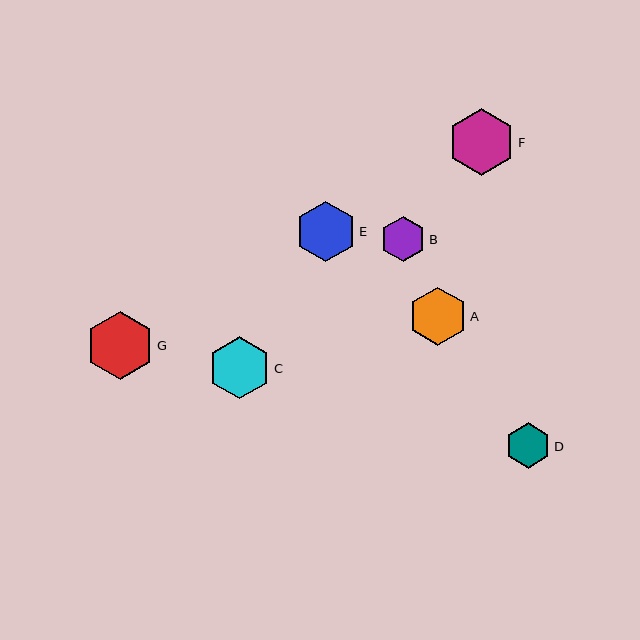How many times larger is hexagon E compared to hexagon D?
Hexagon E is approximately 1.3 times the size of hexagon D.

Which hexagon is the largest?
Hexagon G is the largest with a size of approximately 68 pixels.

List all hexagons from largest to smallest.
From largest to smallest: G, F, C, E, A, B, D.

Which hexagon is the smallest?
Hexagon D is the smallest with a size of approximately 45 pixels.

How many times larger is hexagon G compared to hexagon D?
Hexagon G is approximately 1.5 times the size of hexagon D.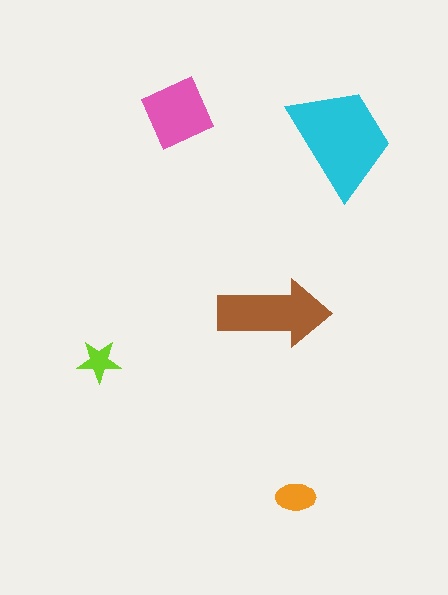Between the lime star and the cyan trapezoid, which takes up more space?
The cyan trapezoid.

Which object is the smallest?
The lime star.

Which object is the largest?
The cyan trapezoid.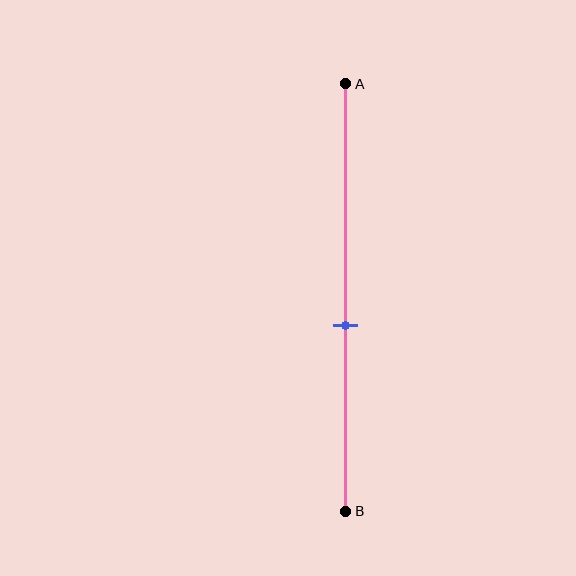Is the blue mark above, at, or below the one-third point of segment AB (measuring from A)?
The blue mark is below the one-third point of segment AB.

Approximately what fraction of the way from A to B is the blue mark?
The blue mark is approximately 55% of the way from A to B.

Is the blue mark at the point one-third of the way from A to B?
No, the mark is at about 55% from A, not at the 33% one-third point.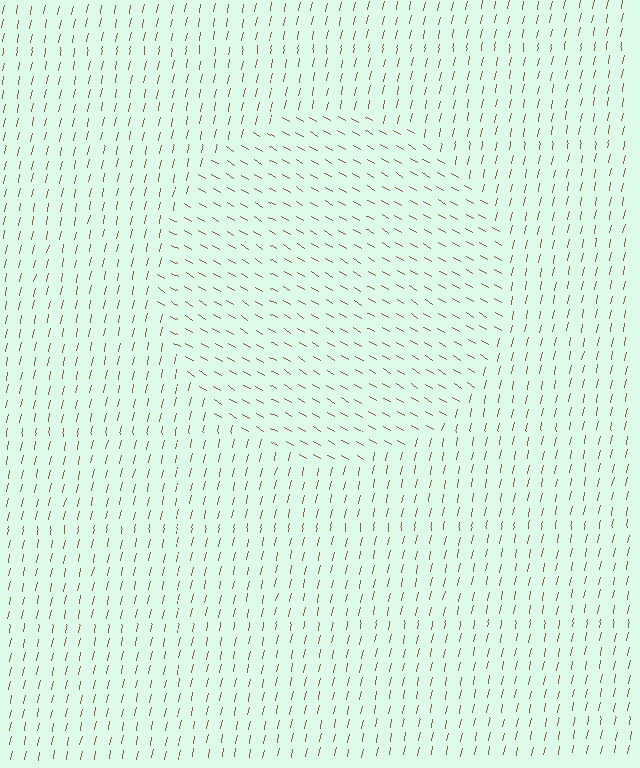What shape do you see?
I see a circle.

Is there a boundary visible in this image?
Yes, there is a texture boundary formed by a change in line orientation.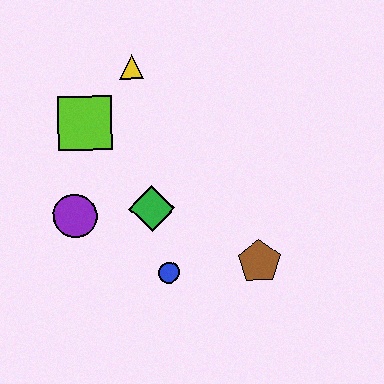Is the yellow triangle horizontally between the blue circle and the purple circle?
Yes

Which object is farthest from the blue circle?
The yellow triangle is farthest from the blue circle.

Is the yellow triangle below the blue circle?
No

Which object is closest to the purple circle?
The green diamond is closest to the purple circle.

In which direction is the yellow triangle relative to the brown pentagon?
The yellow triangle is above the brown pentagon.